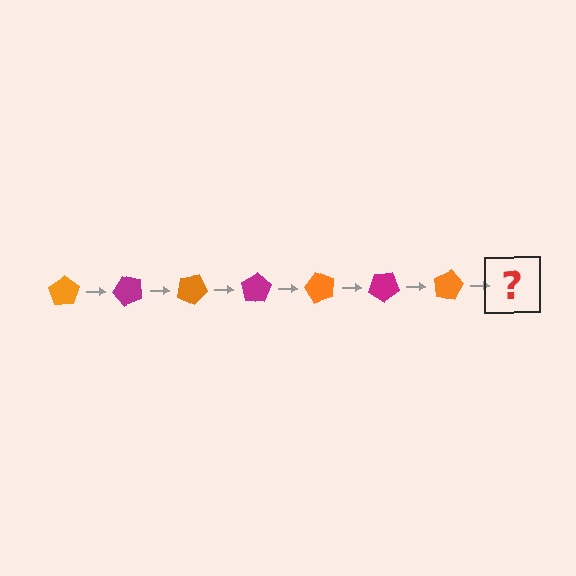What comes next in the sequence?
The next element should be a magenta pentagon, rotated 350 degrees from the start.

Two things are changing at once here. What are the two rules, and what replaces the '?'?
The two rules are that it rotates 50 degrees each step and the color cycles through orange and magenta. The '?' should be a magenta pentagon, rotated 350 degrees from the start.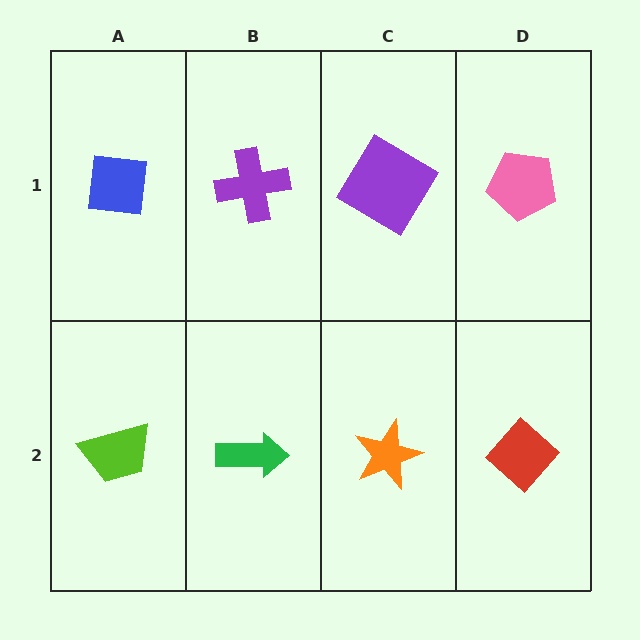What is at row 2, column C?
An orange star.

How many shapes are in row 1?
4 shapes.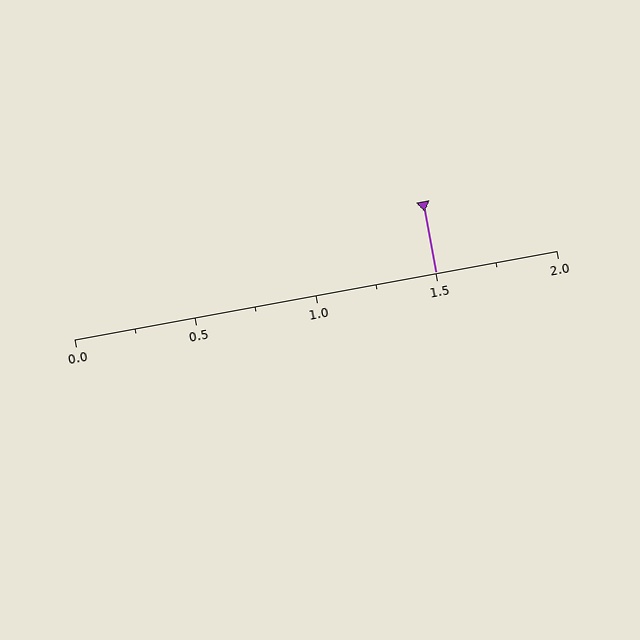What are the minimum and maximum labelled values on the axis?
The axis runs from 0.0 to 2.0.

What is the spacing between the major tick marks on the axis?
The major ticks are spaced 0.5 apart.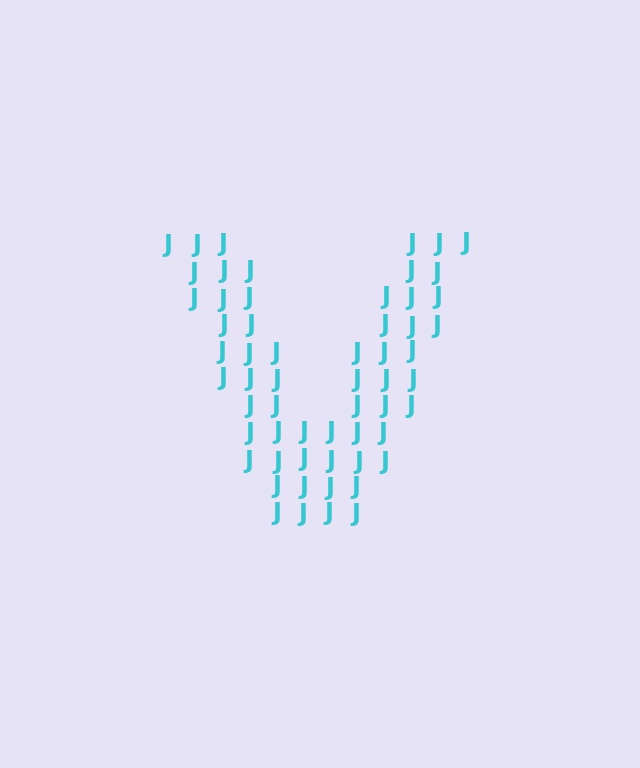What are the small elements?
The small elements are letter J's.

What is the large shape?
The large shape is the letter V.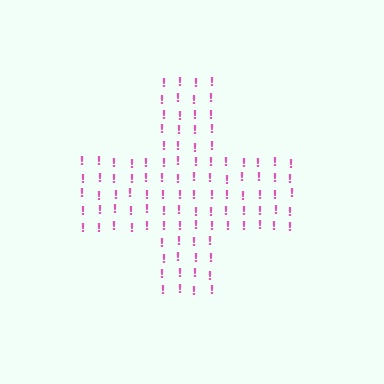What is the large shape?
The large shape is a cross.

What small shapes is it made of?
It is made of small exclamation marks.